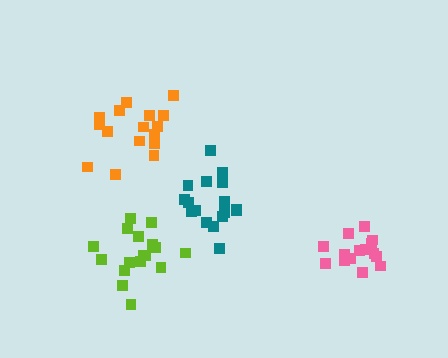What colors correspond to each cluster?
The clusters are colored: pink, teal, orange, lime.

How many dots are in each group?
Group 1: 15 dots, Group 2: 18 dots, Group 3: 16 dots, Group 4: 17 dots (66 total).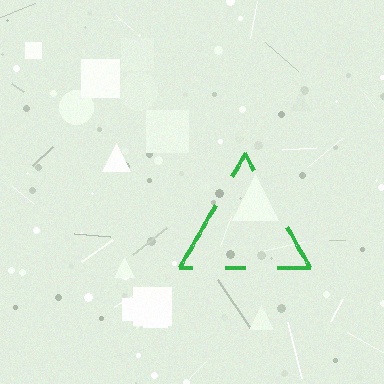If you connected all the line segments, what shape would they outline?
They would outline a triangle.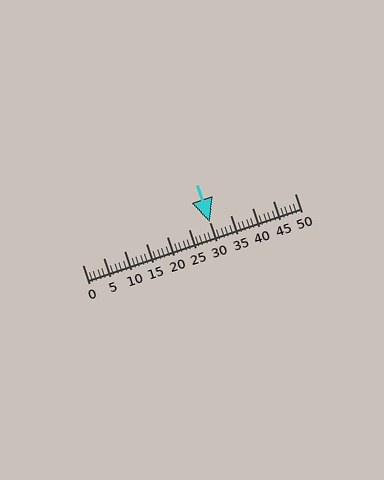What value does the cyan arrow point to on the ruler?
The cyan arrow points to approximately 30.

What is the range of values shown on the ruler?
The ruler shows values from 0 to 50.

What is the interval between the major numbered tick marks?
The major tick marks are spaced 5 units apart.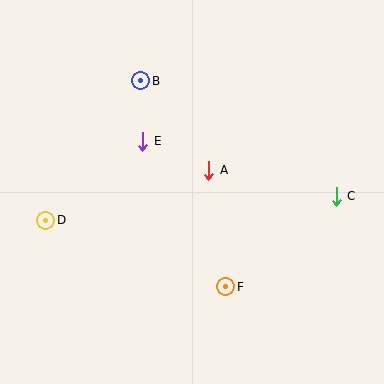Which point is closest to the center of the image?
Point A at (209, 170) is closest to the center.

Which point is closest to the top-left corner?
Point B is closest to the top-left corner.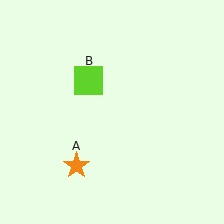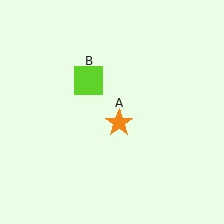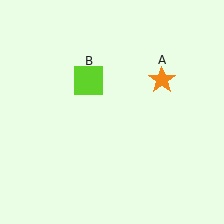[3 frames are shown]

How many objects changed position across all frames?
1 object changed position: orange star (object A).